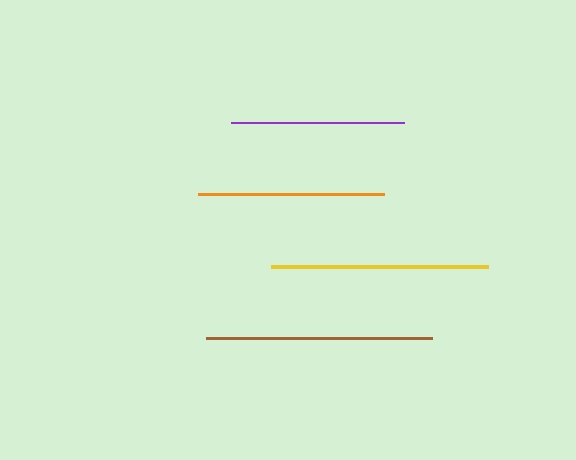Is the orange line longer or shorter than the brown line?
The brown line is longer than the orange line.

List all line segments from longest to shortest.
From longest to shortest: brown, yellow, orange, purple.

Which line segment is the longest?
The brown line is the longest at approximately 225 pixels.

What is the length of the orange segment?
The orange segment is approximately 186 pixels long.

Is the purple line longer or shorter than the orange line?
The orange line is longer than the purple line.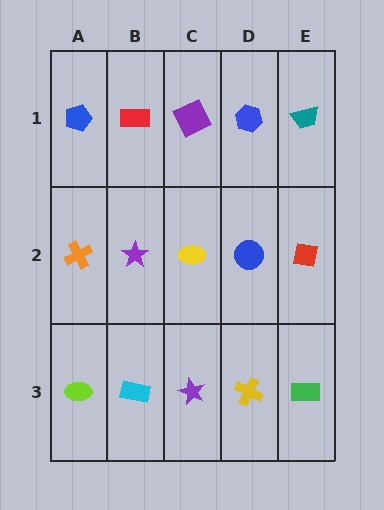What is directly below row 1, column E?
A red square.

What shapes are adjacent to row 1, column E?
A red square (row 2, column E), a blue hexagon (row 1, column D).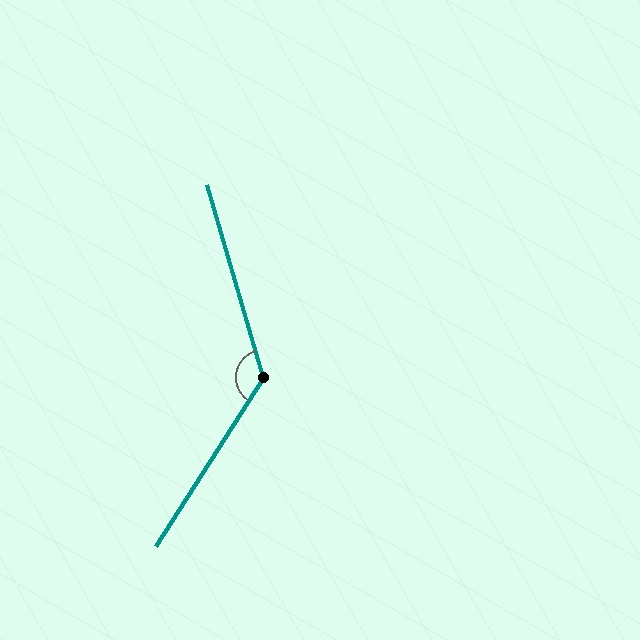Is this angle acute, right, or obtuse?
It is obtuse.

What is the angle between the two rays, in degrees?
Approximately 131 degrees.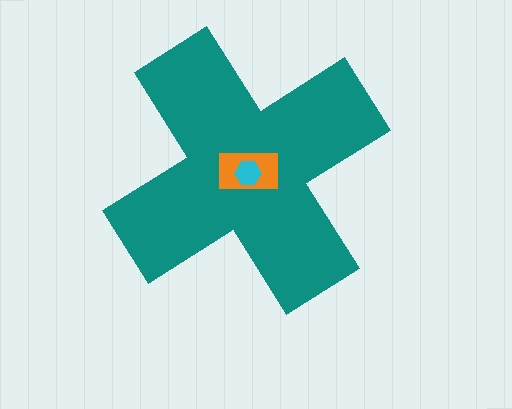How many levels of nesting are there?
3.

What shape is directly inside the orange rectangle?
The cyan hexagon.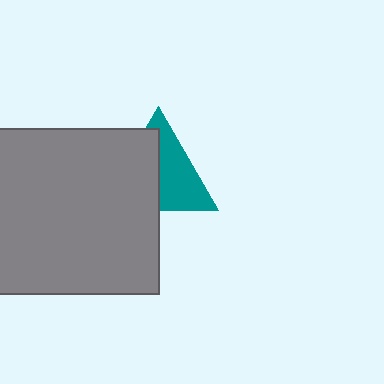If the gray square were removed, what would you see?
You would see the complete teal triangle.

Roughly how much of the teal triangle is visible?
About half of it is visible (roughly 50%).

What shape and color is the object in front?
The object in front is a gray square.